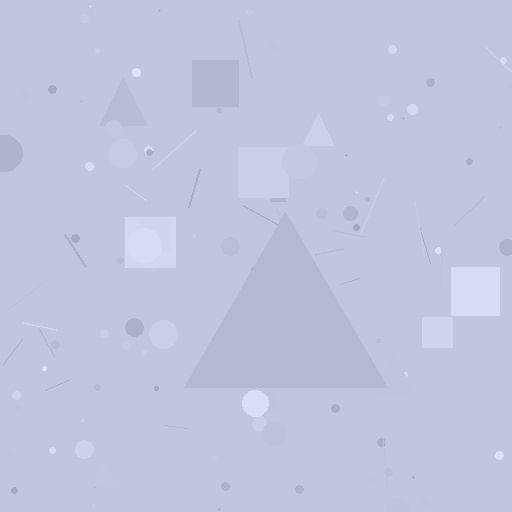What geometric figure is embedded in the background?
A triangle is embedded in the background.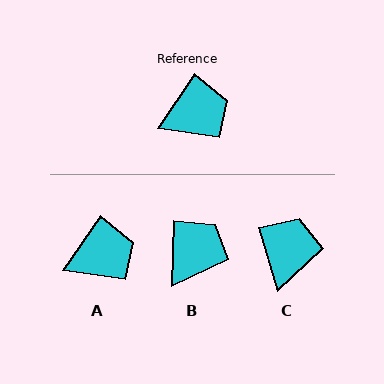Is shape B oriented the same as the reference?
No, it is off by about 33 degrees.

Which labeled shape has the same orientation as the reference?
A.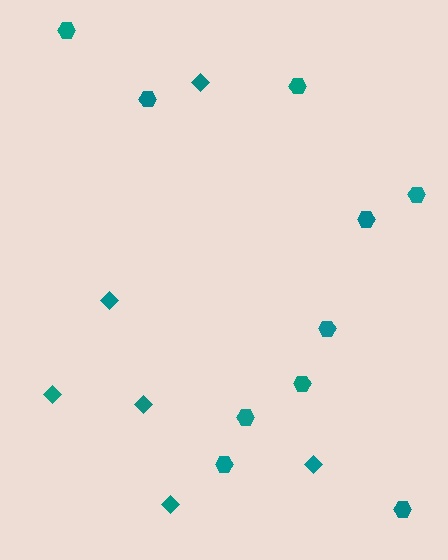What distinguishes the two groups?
There are 2 groups: one group of hexagons (10) and one group of diamonds (6).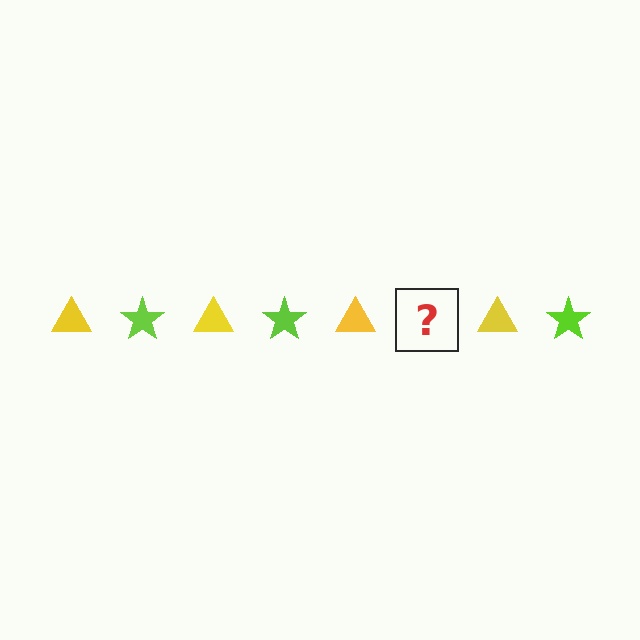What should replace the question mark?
The question mark should be replaced with a lime star.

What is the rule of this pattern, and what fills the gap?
The rule is that the pattern alternates between yellow triangle and lime star. The gap should be filled with a lime star.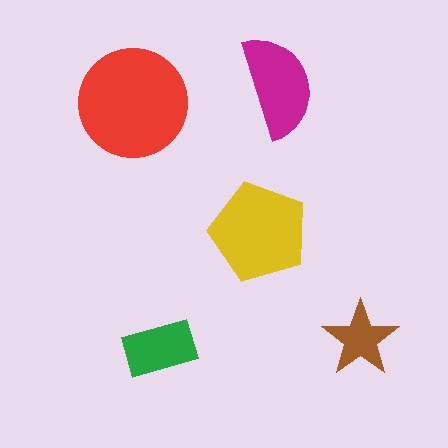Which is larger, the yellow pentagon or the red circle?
The red circle.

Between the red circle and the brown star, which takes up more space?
The red circle.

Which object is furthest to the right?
The brown star is rightmost.